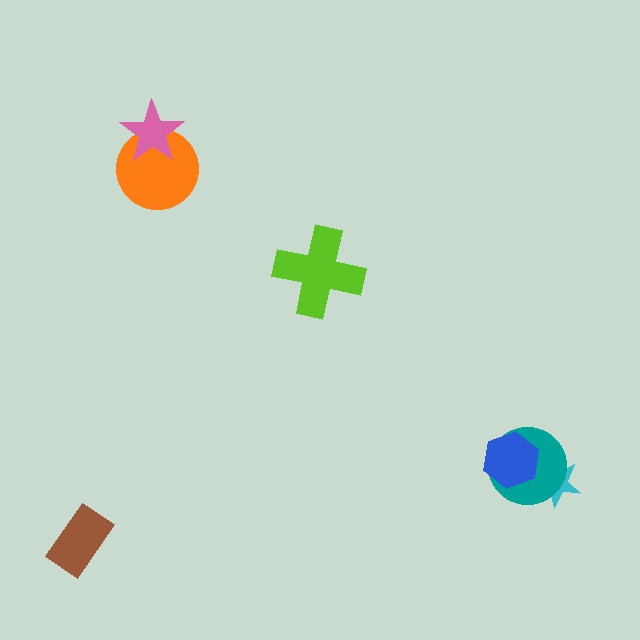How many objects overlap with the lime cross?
0 objects overlap with the lime cross.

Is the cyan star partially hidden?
Yes, it is partially covered by another shape.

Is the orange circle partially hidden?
Yes, it is partially covered by another shape.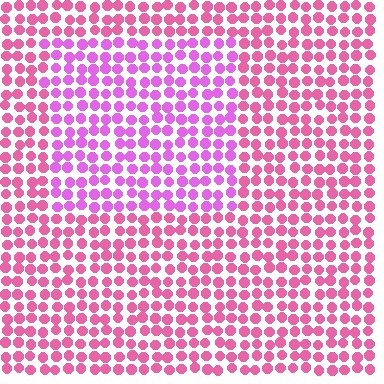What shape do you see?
I see a rectangle.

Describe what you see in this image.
The image is filled with small pink elements in a uniform arrangement. A rectangle-shaped region is visible where the elements are tinted to a slightly different hue, forming a subtle color boundary.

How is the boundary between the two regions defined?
The boundary is defined purely by a slight shift in hue (about 32 degrees). Spacing, size, and orientation are identical on both sides.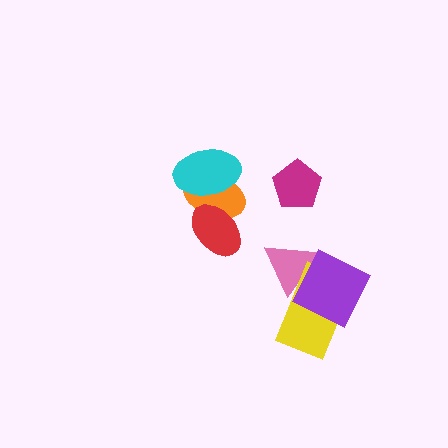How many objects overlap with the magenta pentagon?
0 objects overlap with the magenta pentagon.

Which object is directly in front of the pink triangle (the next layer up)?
The yellow rectangle is directly in front of the pink triangle.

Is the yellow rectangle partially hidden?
Yes, it is partially covered by another shape.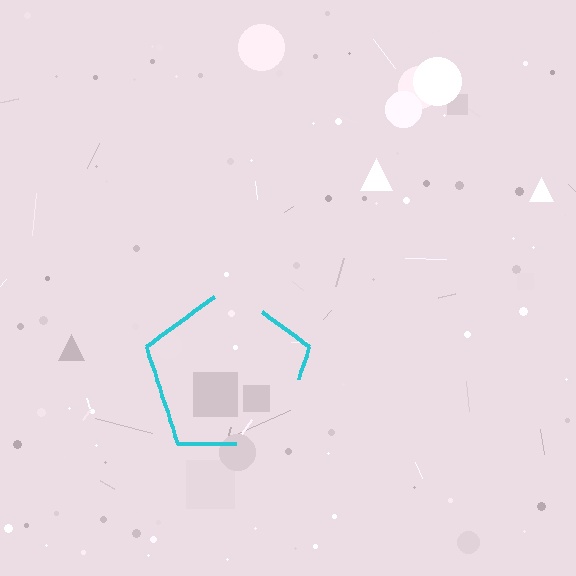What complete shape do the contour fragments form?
The contour fragments form a pentagon.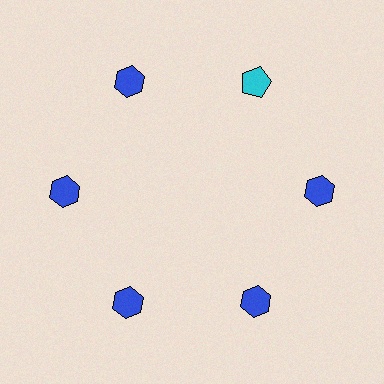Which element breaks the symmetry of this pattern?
The cyan pentagon at roughly the 1 o'clock position breaks the symmetry. All other shapes are blue hexagons.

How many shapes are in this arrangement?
There are 6 shapes arranged in a ring pattern.